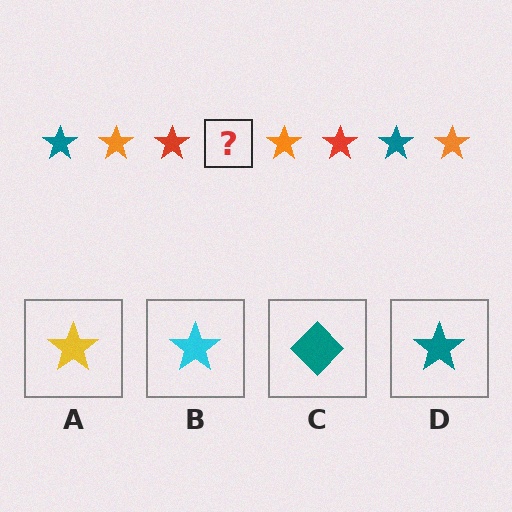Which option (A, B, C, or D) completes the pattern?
D.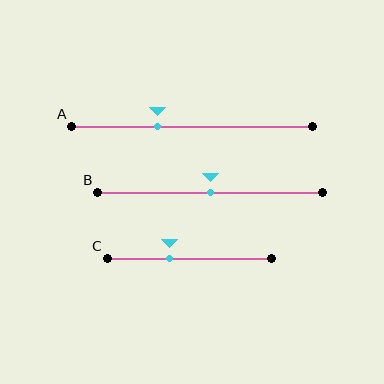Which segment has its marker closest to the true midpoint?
Segment B has its marker closest to the true midpoint.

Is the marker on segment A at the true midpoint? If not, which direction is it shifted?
No, the marker on segment A is shifted to the left by about 15% of the segment length.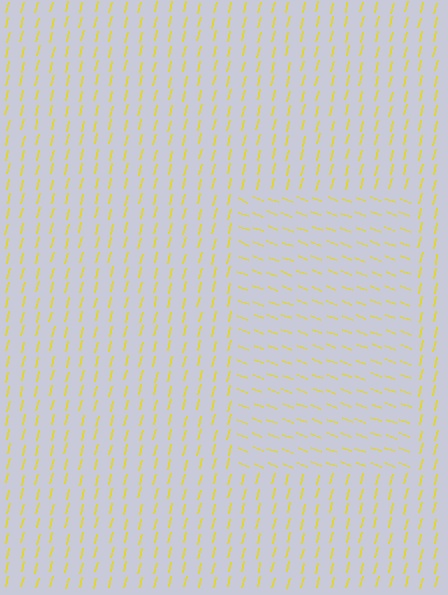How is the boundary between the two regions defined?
The boundary is defined purely by a change in line orientation (approximately 83 degrees difference). All lines are the same color and thickness.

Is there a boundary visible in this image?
Yes, there is a texture boundary formed by a change in line orientation.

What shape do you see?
I see a rectangle.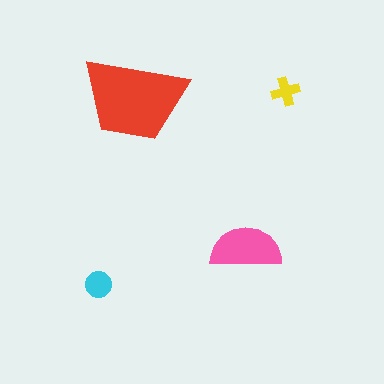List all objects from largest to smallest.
The red trapezoid, the pink semicircle, the cyan circle, the yellow cross.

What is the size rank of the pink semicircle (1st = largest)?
2nd.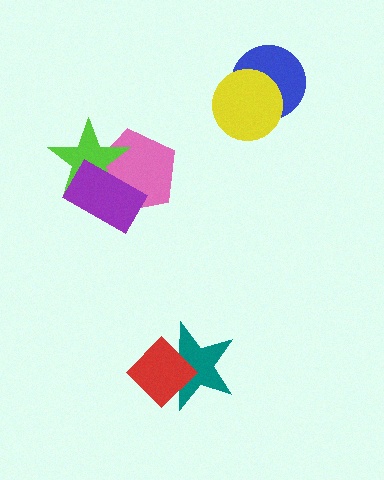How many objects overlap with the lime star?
2 objects overlap with the lime star.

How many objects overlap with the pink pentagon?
2 objects overlap with the pink pentagon.